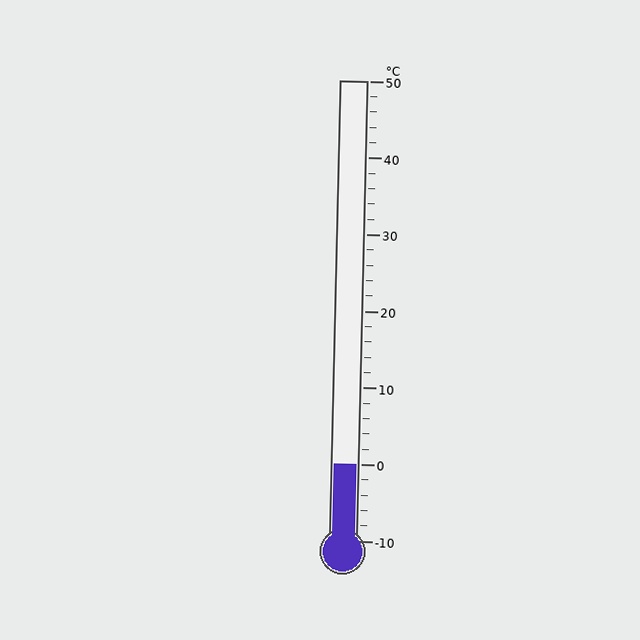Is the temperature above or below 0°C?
The temperature is at 0°C.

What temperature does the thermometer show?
The thermometer shows approximately 0°C.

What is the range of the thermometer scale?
The thermometer scale ranges from -10°C to 50°C.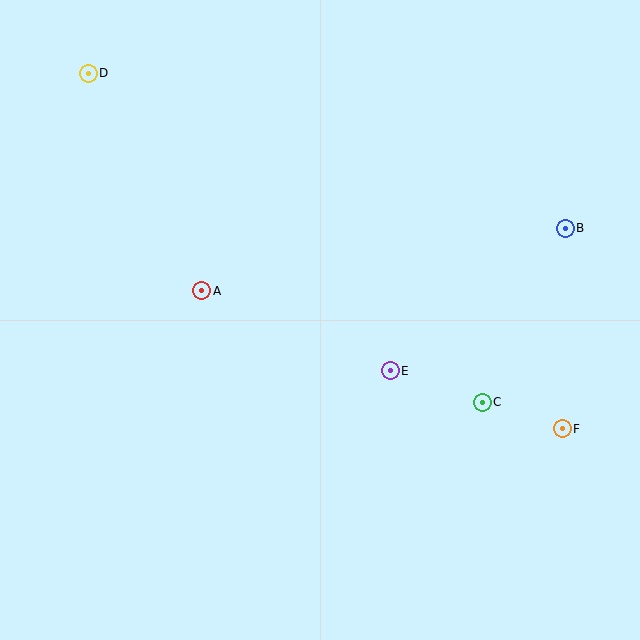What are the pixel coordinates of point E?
Point E is at (390, 371).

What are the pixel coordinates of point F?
Point F is at (562, 429).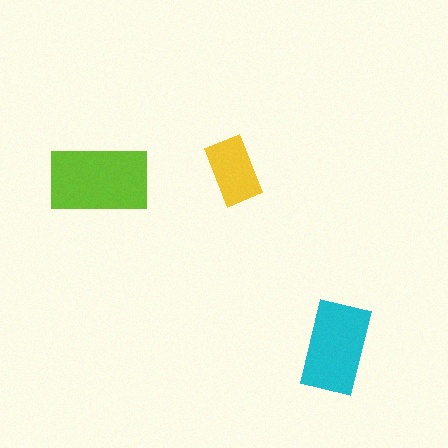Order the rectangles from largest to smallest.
the lime one, the cyan one, the yellow one.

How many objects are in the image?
There are 3 objects in the image.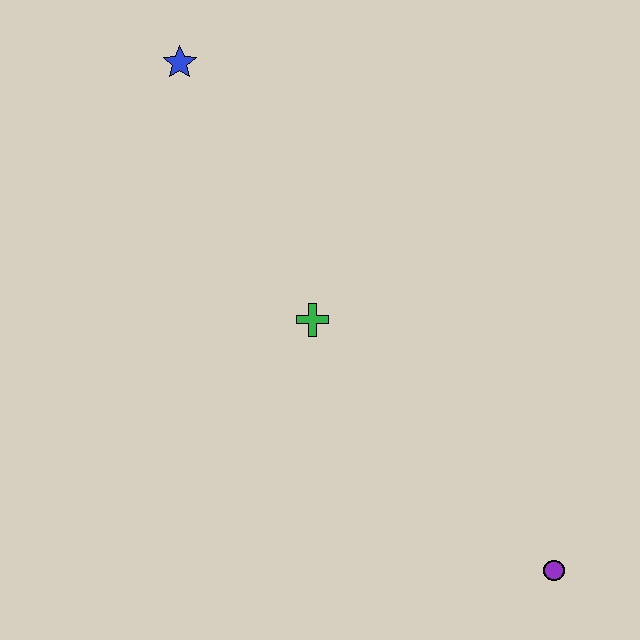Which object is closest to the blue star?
The green cross is closest to the blue star.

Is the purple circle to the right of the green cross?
Yes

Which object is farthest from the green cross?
The purple circle is farthest from the green cross.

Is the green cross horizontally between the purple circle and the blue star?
Yes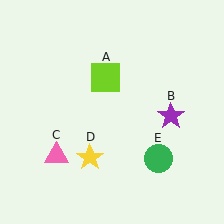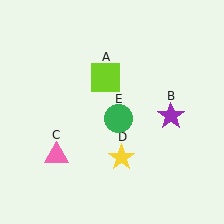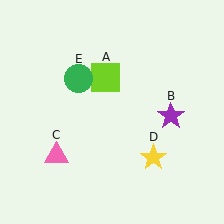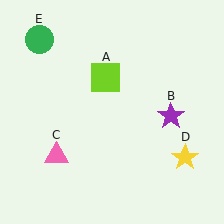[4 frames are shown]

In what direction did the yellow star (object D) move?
The yellow star (object D) moved right.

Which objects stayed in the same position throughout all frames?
Lime square (object A) and purple star (object B) and pink triangle (object C) remained stationary.